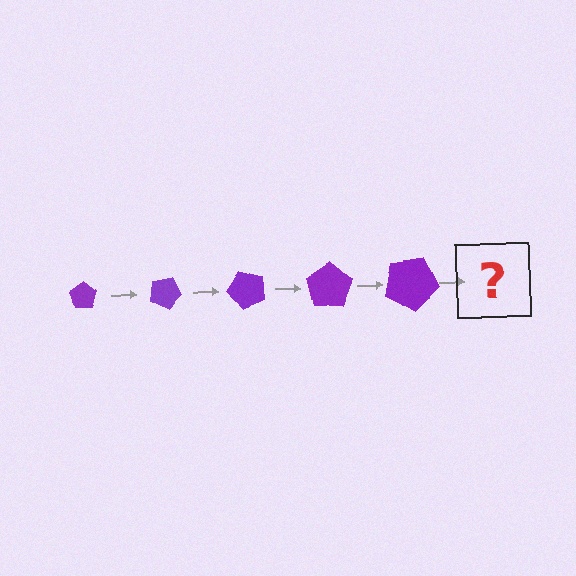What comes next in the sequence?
The next element should be a pentagon, larger than the previous one and rotated 125 degrees from the start.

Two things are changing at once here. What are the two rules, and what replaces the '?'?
The two rules are that the pentagon grows larger each step and it rotates 25 degrees each step. The '?' should be a pentagon, larger than the previous one and rotated 125 degrees from the start.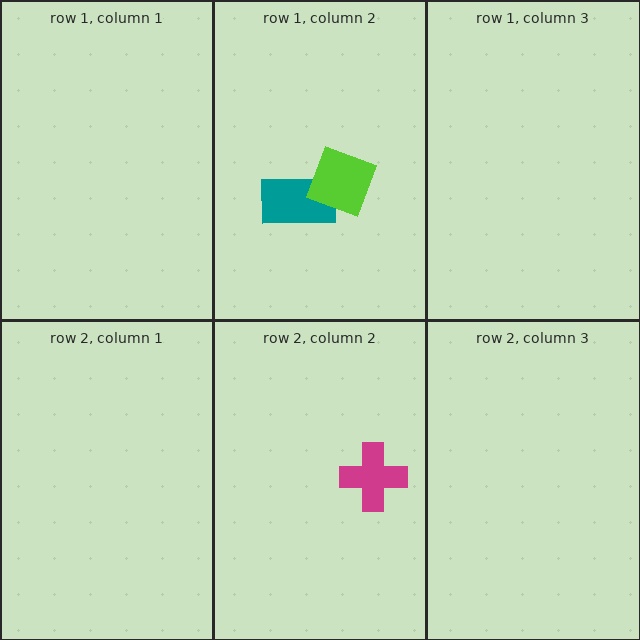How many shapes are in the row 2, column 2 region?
1.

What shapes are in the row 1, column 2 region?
The teal rectangle, the lime square.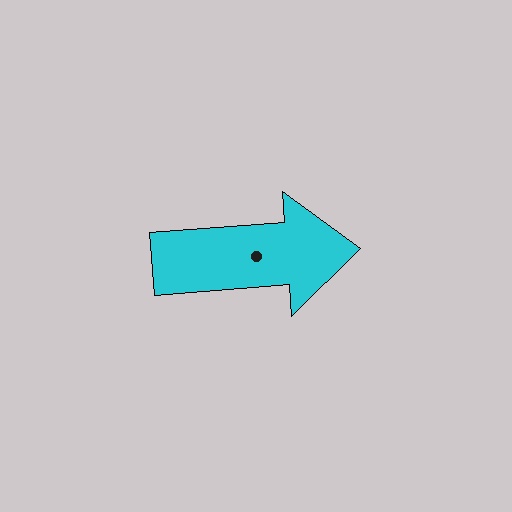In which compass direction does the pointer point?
East.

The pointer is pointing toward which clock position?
Roughly 3 o'clock.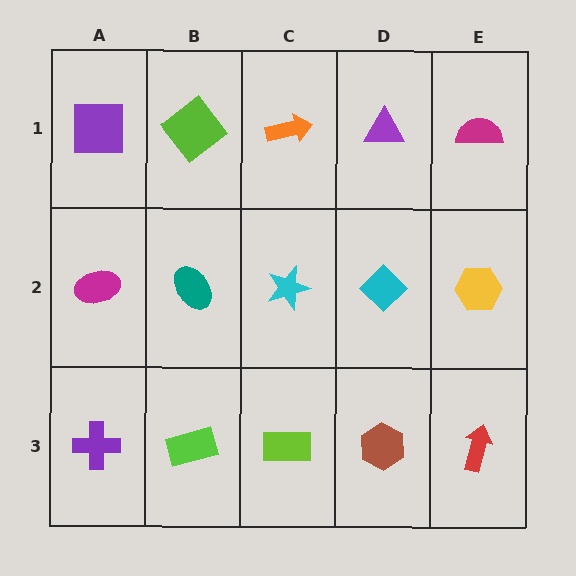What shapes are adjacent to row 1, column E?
A yellow hexagon (row 2, column E), a purple triangle (row 1, column D).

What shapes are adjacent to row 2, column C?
An orange arrow (row 1, column C), a lime rectangle (row 3, column C), a teal ellipse (row 2, column B), a cyan diamond (row 2, column D).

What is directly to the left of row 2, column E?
A cyan diamond.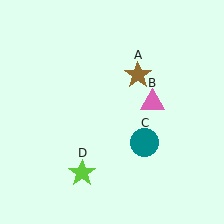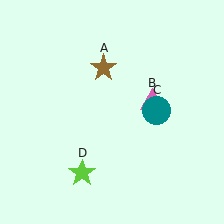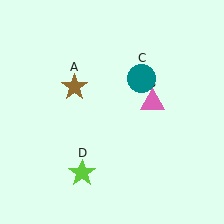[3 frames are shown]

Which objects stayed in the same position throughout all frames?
Pink triangle (object B) and lime star (object D) remained stationary.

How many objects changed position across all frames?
2 objects changed position: brown star (object A), teal circle (object C).